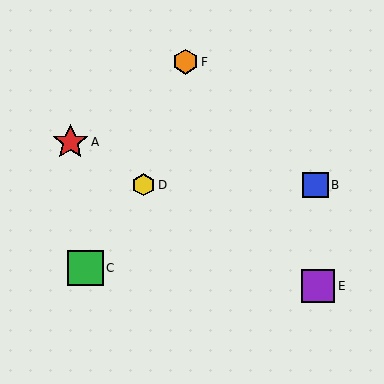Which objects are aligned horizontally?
Objects B, D are aligned horizontally.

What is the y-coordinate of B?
Object B is at y≈185.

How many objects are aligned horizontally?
2 objects (B, D) are aligned horizontally.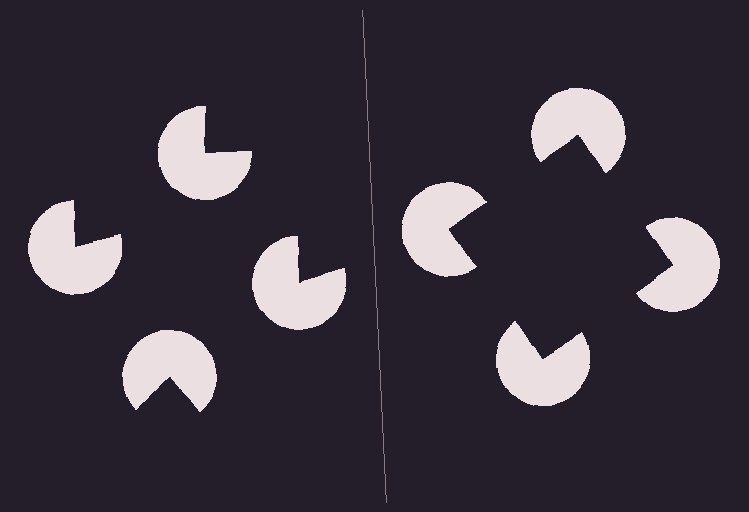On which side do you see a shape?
An illusory square appears on the right side. On the left side the wedge cuts are rotated, so no coherent shape forms.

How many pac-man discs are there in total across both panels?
8 — 4 on each side.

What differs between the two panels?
The pac-man discs are positioned identically on both sides; only the wedge orientations differ. On the right they align to a square; on the left they are misaligned.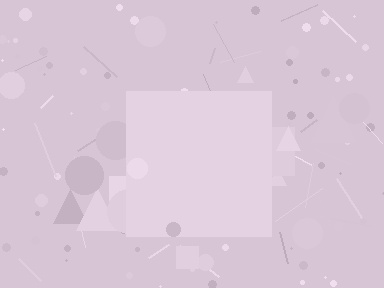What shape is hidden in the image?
A square is hidden in the image.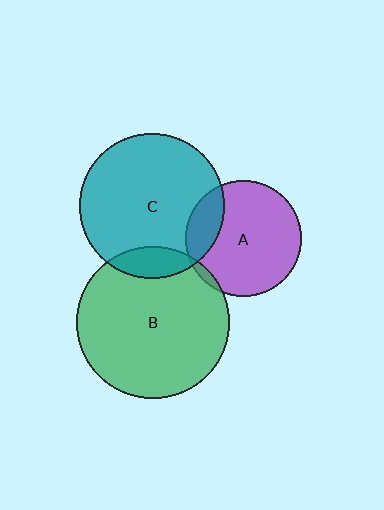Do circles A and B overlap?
Yes.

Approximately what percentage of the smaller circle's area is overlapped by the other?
Approximately 5%.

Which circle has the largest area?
Circle B (green).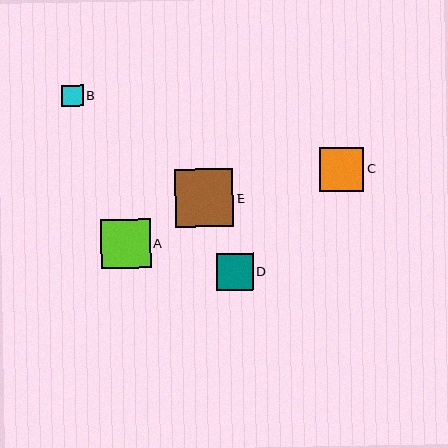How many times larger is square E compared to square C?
Square E is approximately 1.3 times the size of square C.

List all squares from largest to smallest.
From largest to smallest: E, A, C, D, B.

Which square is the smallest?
Square B is the smallest with a size of approximately 21 pixels.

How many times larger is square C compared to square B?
Square C is approximately 2.0 times the size of square B.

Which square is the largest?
Square E is the largest with a size of approximately 58 pixels.